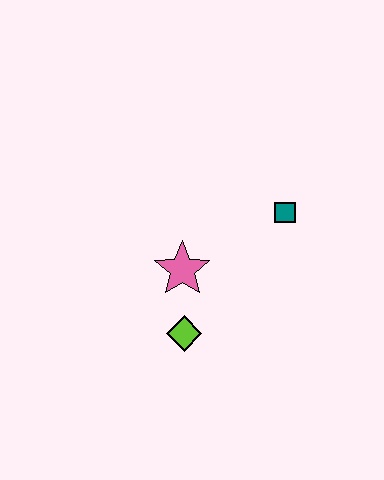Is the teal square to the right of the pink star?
Yes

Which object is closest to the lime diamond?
The pink star is closest to the lime diamond.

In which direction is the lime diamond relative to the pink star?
The lime diamond is below the pink star.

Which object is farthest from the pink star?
The teal square is farthest from the pink star.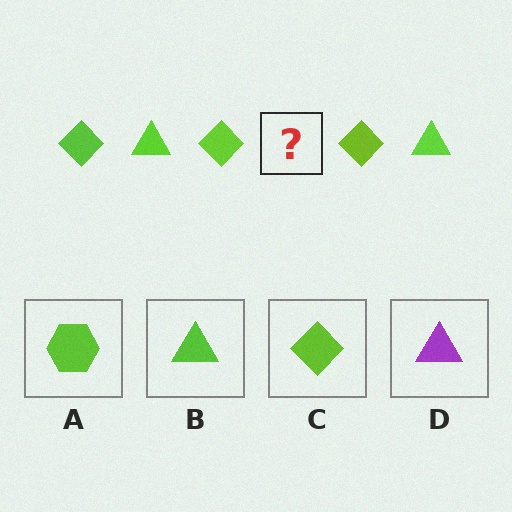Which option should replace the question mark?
Option B.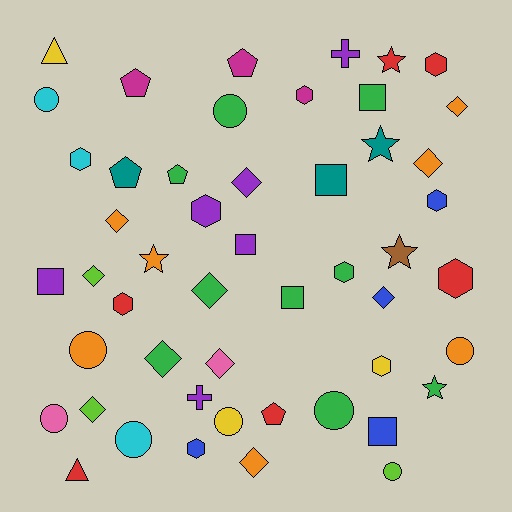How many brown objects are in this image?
There is 1 brown object.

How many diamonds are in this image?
There are 11 diamonds.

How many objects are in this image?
There are 50 objects.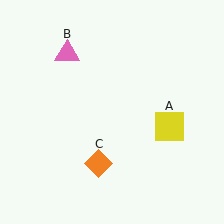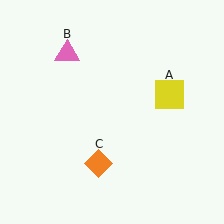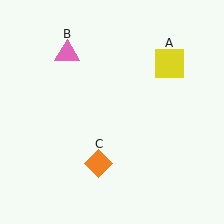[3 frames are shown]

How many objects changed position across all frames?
1 object changed position: yellow square (object A).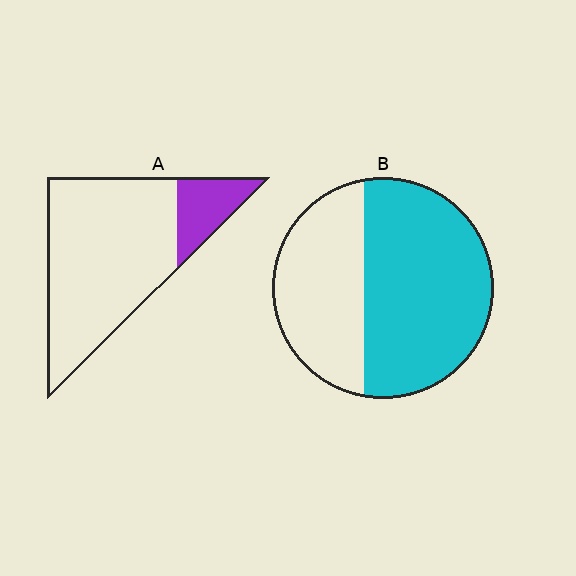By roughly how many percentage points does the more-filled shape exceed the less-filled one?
By roughly 45 percentage points (B over A).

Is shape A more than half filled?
No.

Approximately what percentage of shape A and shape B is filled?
A is approximately 20% and B is approximately 60%.